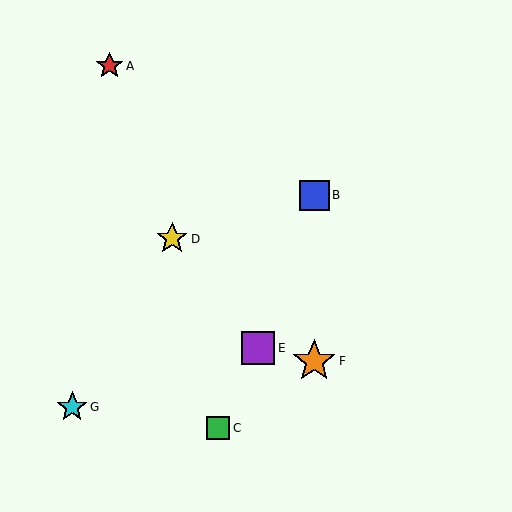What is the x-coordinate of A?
Object A is at x≈109.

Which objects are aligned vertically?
Objects B, F are aligned vertically.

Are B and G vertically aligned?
No, B is at x≈314 and G is at x≈72.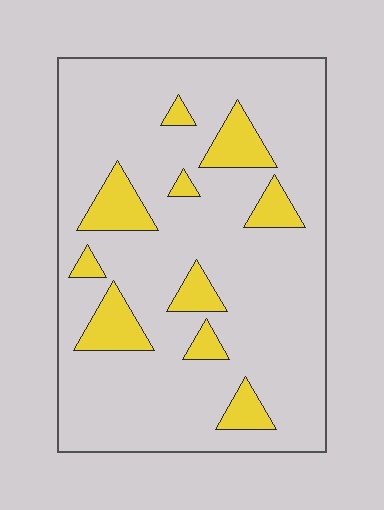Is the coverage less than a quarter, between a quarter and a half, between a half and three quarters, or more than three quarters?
Less than a quarter.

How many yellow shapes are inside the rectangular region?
10.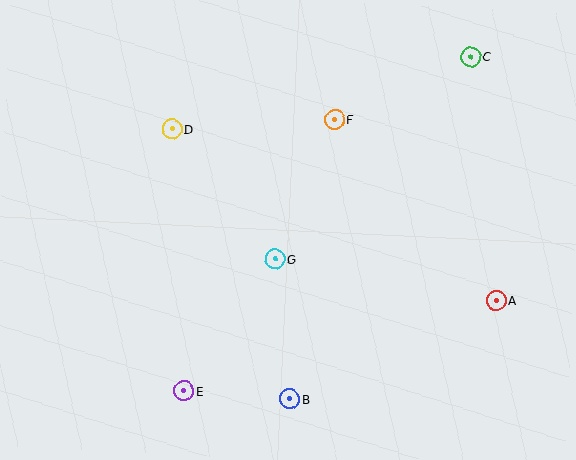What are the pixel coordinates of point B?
Point B is at (290, 399).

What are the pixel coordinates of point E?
Point E is at (184, 391).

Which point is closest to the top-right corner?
Point C is closest to the top-right corner.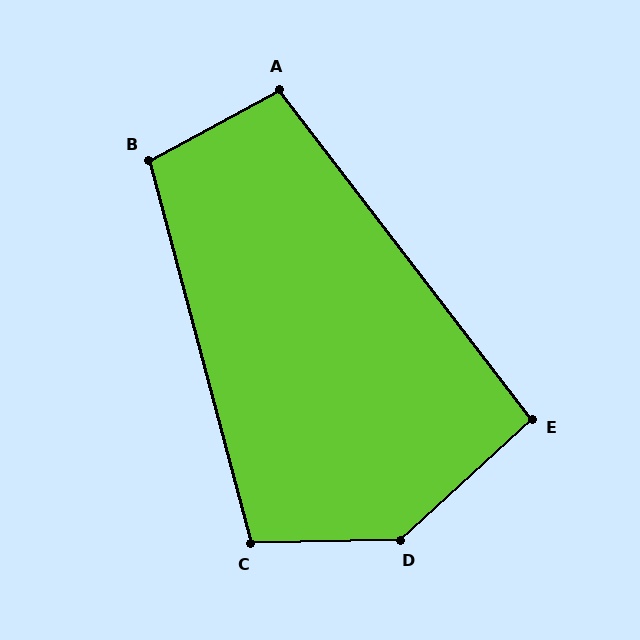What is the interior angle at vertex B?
Approximately 104 degrees (obtuse).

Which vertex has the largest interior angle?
D, at approximately 139 degrees.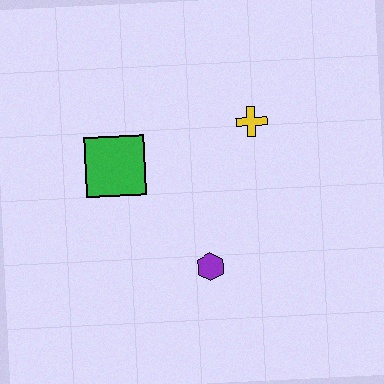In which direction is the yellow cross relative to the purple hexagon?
The yellow cross is above the purple hexagon.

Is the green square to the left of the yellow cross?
Yes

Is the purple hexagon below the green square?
Yes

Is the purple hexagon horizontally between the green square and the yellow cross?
Yes